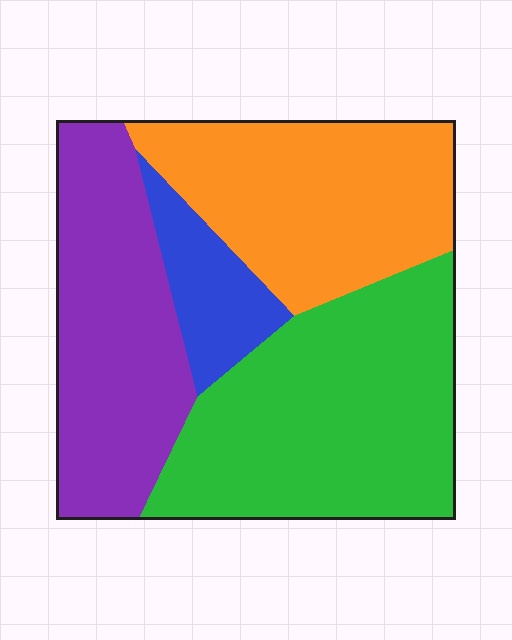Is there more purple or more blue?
Purple.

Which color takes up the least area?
Blue, at roughly 10%.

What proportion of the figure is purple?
Purple covers about 25% of the figure.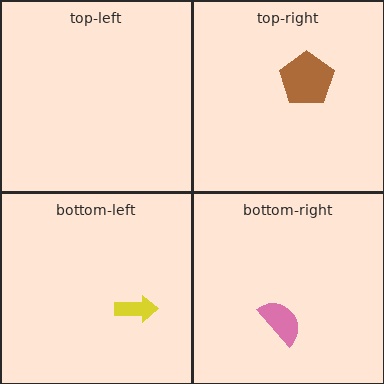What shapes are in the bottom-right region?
The pink semicircle.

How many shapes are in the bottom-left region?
1.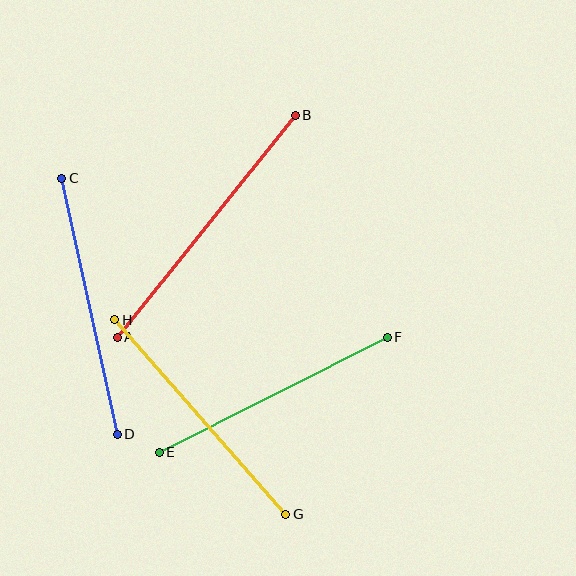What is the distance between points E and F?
The distance is approximately 256 pixels.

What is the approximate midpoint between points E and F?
The midpoint is at approximately (273, 395) pixels.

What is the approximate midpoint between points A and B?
The midpoint is at approximately (206, 226) pixels.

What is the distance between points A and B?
The distance is approximately 285 pixels.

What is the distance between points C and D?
The distance is approximately 262 pixels.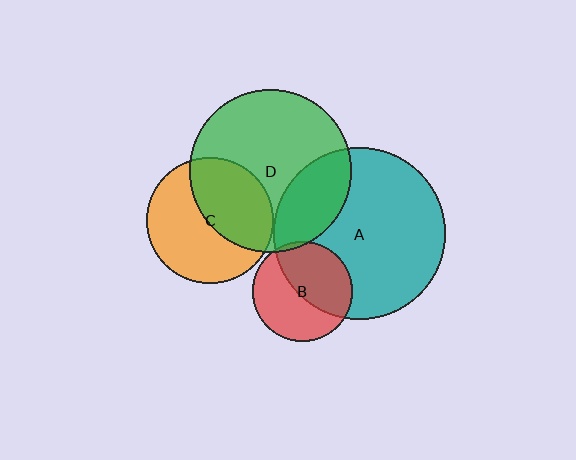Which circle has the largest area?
Circle A (teal).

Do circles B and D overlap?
Yes.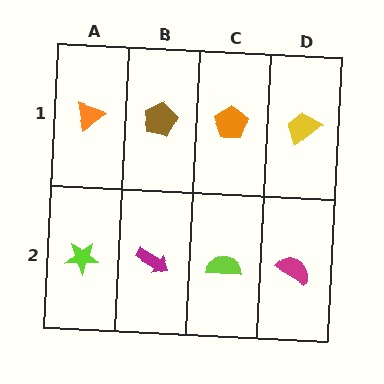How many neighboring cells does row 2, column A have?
2.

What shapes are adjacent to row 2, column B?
A brown pentagon (row 1, column B), a lime star (row 2, column A), a lime semicircle (row 2, column C).